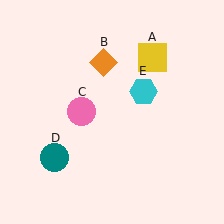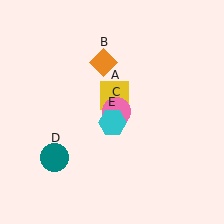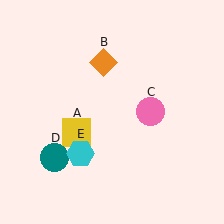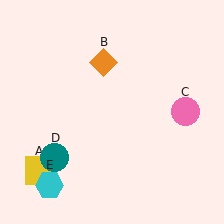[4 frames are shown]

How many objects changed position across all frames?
3 objects changed position: yellow square (object A), pink circle (object C), cyan hexagon (object E).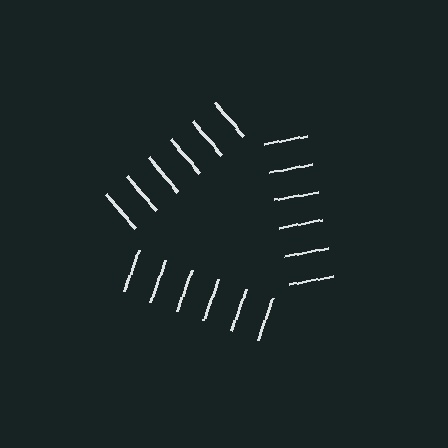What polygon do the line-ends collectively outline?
An illusory triangle — the line segments terminate on its edges but no continuous stroke is drawn.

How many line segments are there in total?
18 — 6 along each of the 3 edges.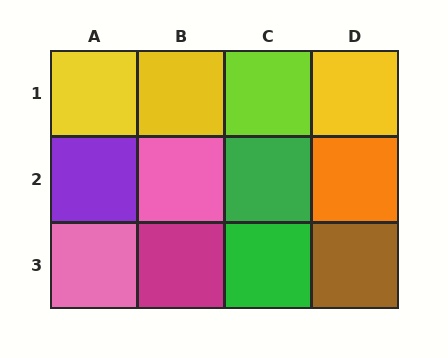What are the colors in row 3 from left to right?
Pink, magenta, green, brown.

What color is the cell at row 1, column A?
Yellow.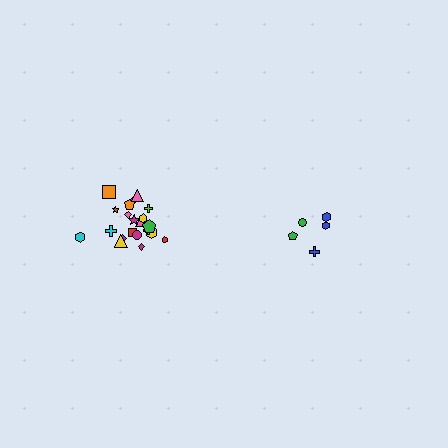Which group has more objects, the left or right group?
The left group.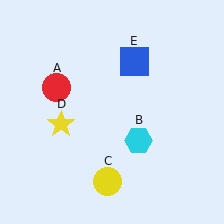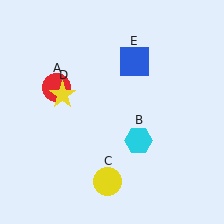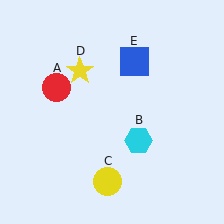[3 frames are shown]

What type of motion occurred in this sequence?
The yellow star (object D) rotated clockwise around the center of the scene.